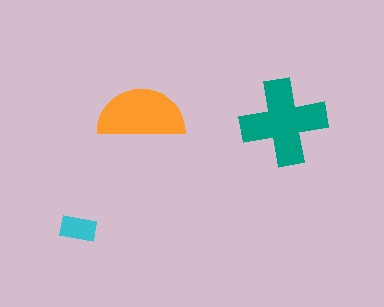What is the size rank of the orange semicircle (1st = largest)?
2nd.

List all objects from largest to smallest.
The teal cross, the orange semicircle, the cyan rectangle.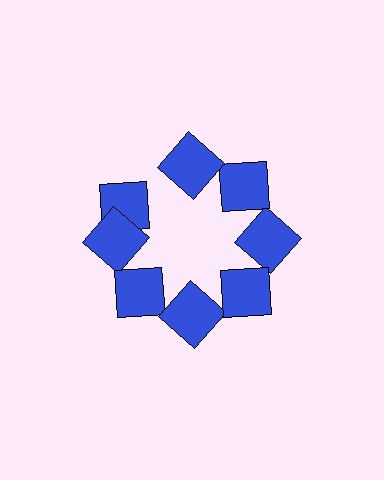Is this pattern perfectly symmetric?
No. The 8 blue squares are arranged in a ring, but one element near the 10 o'clock position is rotated out of alignment along the ring, breaking the 8-fold rotational symmetry.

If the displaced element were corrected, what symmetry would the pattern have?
It would have 8-fold rotational symmetry — the pattern would map onto itself every 45 degrees.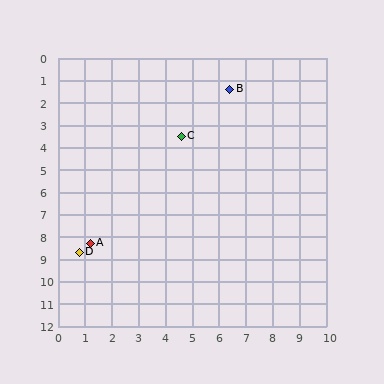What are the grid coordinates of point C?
Point C is at approximately (4.6, 3.5).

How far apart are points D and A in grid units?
Points D and A are about 0.6 grid units apart.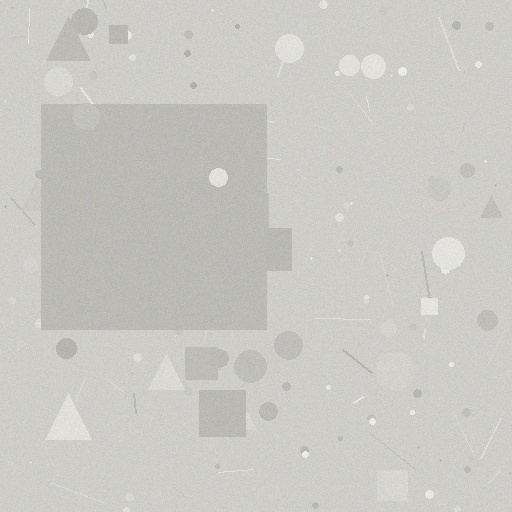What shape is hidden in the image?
A square is hidden in the image.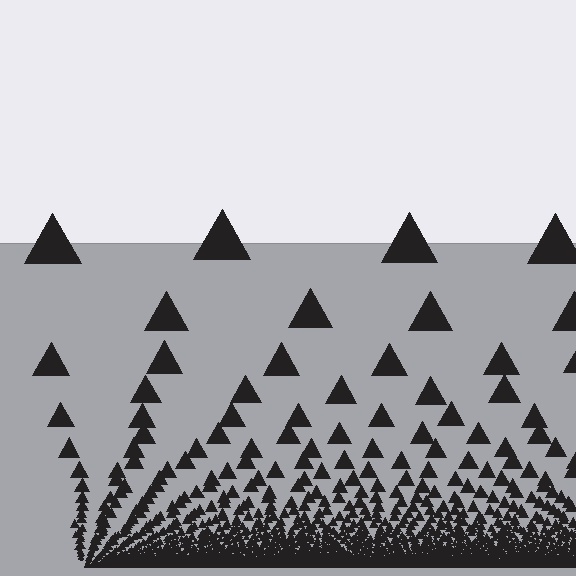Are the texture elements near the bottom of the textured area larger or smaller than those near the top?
Smaller. The gradient is inverted — elements near the bottom are smaller and denser.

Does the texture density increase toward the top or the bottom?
Density increases toward the bottom.